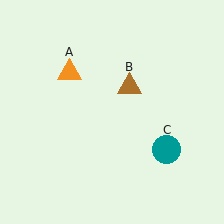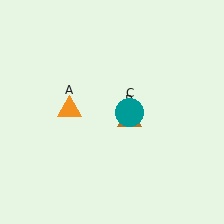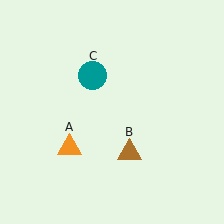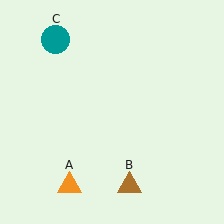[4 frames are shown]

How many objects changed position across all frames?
3 objects changed position: orange triangle (object A), brown triangle (object B), teal circle (object C).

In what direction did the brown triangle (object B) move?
The brown triangle (object B) moved down.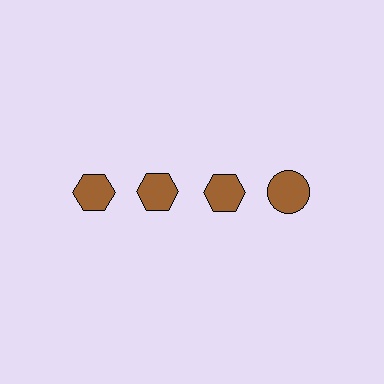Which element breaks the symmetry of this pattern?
The brown circle in the top row, second from right column breaks the symmetry. All other shapes are brown hexagons.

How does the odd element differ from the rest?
It has a different shape: circle instead of hexagon.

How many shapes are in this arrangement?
There are 4 shapes arranged in a grid pattern.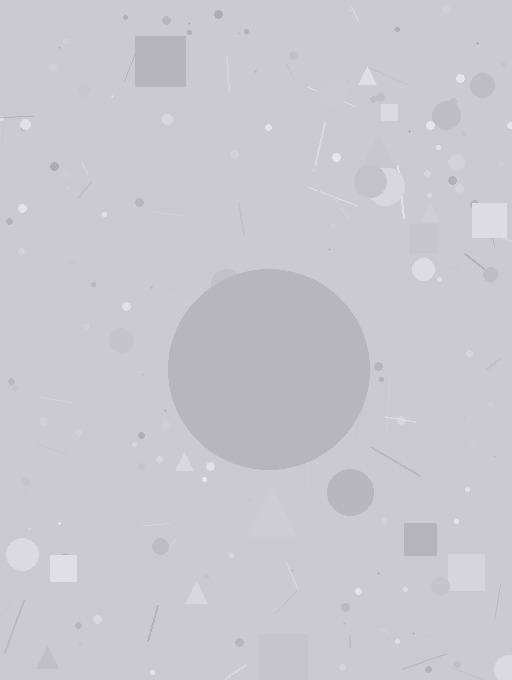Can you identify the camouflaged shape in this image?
The camouflaged shape is a circle.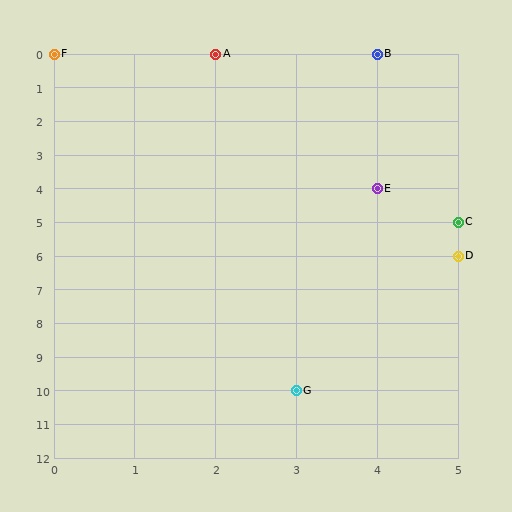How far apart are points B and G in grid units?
Points B and G are 1 column and 10 rows apart (about 10.0 grid units diagonally).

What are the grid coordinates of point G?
Point G is at grid coordinates (3, 10).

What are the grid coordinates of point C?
Point C is at grid coordinates (5, 5).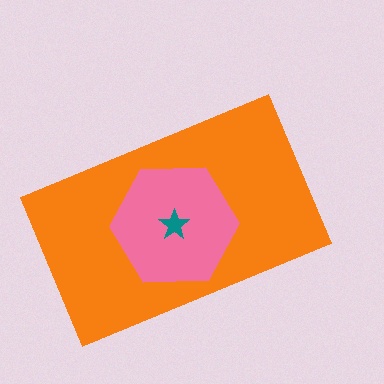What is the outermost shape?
The orange rectangle.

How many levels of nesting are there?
3.